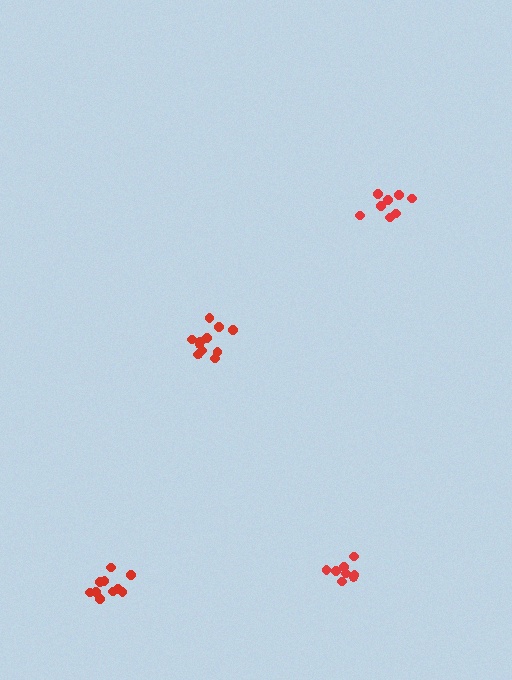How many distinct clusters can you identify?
There are 4 distinct clusters.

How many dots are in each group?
Group 1: 8 dots, Group 2: 10 dots, Group 3: 8 dots, Group 4: 12 dots (38 total).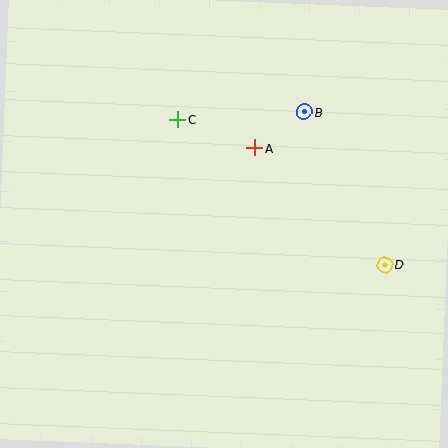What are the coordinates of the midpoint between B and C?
The midpoint between B and C is at (241, 116).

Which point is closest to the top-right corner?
Point B is closest to the top-right corner.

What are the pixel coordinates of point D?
Point D is at (385, 265).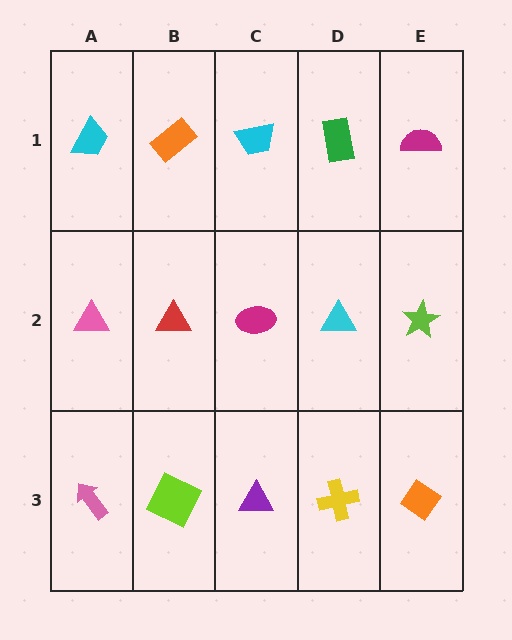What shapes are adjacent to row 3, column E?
A lime star (row 2, column E), a yellow cross (row 3, column D).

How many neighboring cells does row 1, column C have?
3.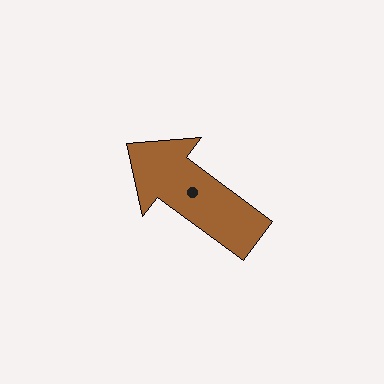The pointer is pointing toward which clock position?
Roughly 10 o'clock.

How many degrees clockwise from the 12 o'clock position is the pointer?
Approximately 306 degrees.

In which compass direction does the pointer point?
Northwest.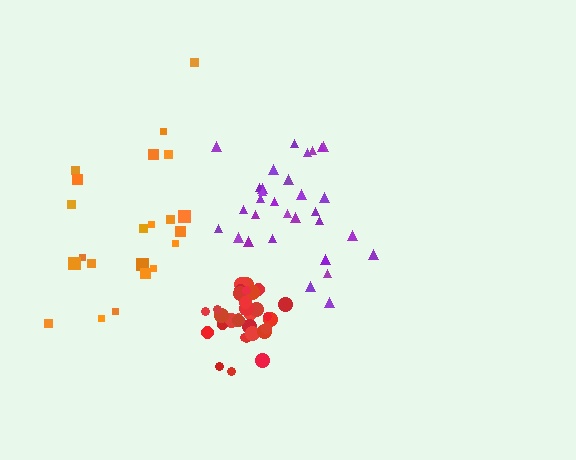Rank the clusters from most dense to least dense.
red, purple, orange.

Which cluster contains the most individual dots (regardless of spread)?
Red (34).